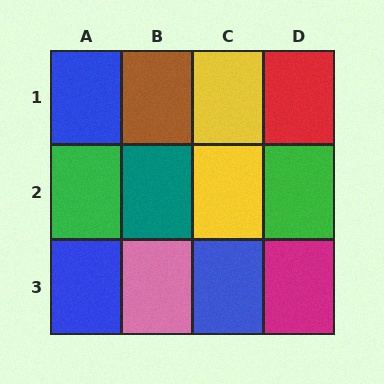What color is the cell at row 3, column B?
Pink.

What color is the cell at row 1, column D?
Red.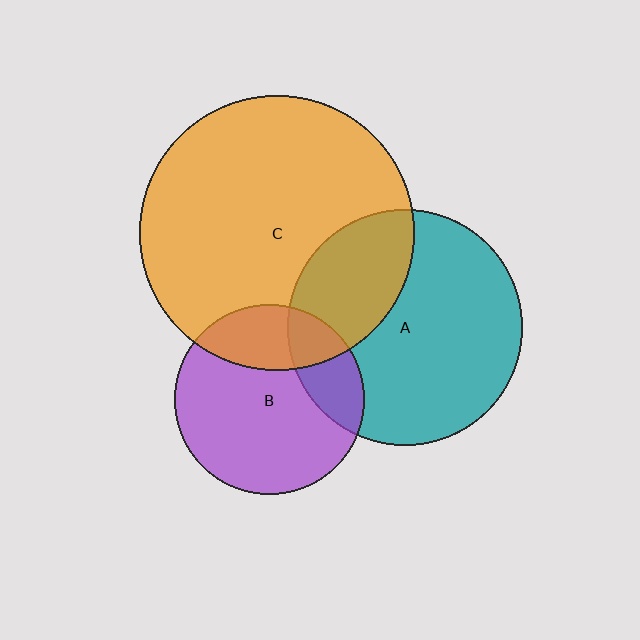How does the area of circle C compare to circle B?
Approximately 2.1 times.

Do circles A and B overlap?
Yes.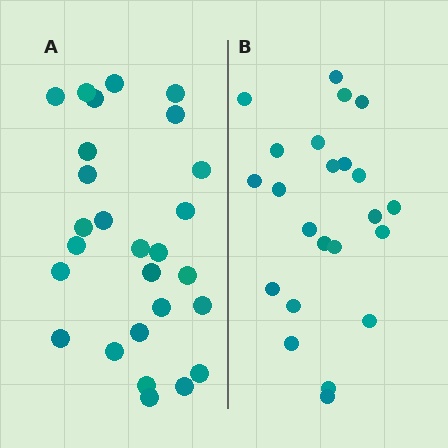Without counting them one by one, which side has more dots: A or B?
Region A (the left region) has more dots.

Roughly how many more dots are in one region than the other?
Region A has about 4 more dots than region B.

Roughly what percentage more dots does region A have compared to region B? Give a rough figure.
About 15% more.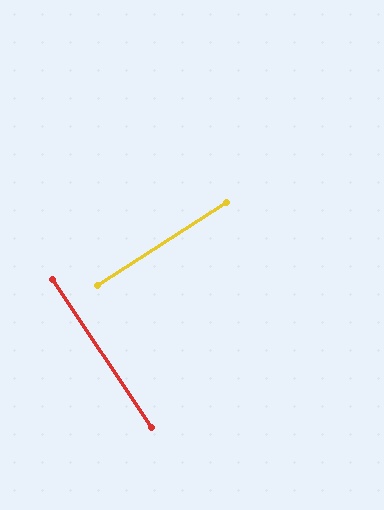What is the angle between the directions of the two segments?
Approximately 89 degrees.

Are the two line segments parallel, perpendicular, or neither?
Perpendicular — they meet at approximately 89°.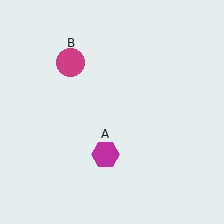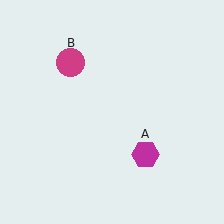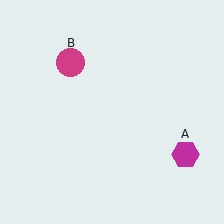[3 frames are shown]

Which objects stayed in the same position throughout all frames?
Magenta circle (object B) remained stationary.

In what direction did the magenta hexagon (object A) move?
The magenta hexagon (object A) moved right.